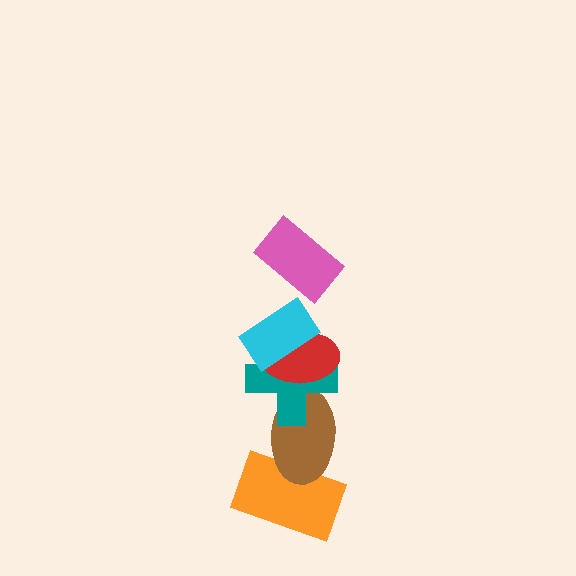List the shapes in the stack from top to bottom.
From top to bottom: the pink rectangle, the cyan rectangle, the red ellipse, the teal cross, the brown ellipse, the orange rectangle.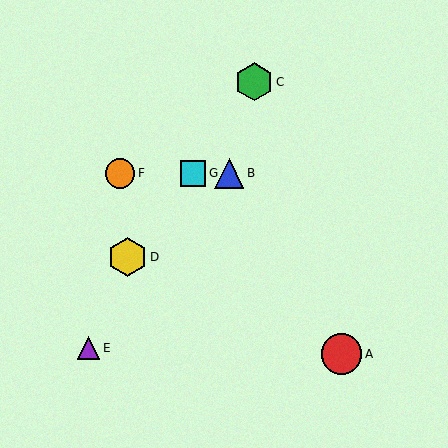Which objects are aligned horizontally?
Objects B, F, G are aligned horizontally.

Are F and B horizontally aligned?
Yes, both are at y≈174.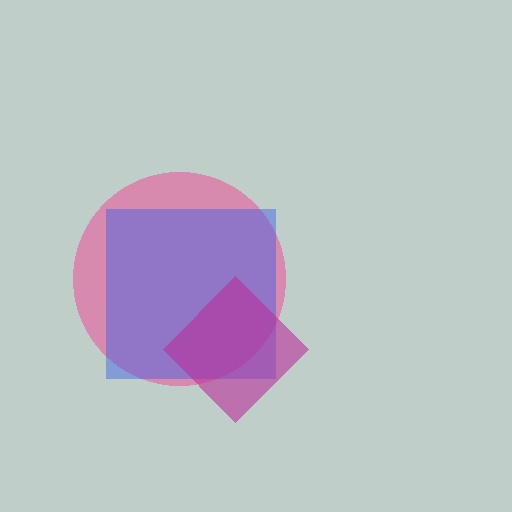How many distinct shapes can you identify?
There are 3 distinct shapes: a pink circle, a blue square, a magenta diamond.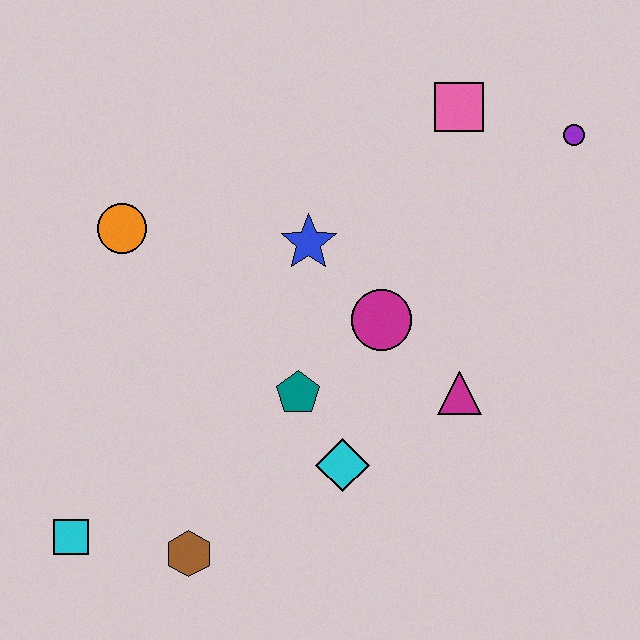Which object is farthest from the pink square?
The cyan square is farthest from the pink square.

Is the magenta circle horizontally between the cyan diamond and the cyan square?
No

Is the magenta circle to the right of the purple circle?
No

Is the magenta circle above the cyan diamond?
Yes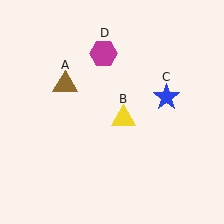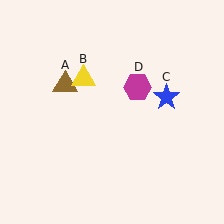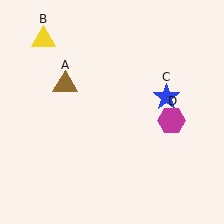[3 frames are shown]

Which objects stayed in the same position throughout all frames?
Brown triangle (object A) and blue star (object C) remained stationary.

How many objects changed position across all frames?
2 objects changed position: yellow triangle (object B), magenta hexagon (object D).